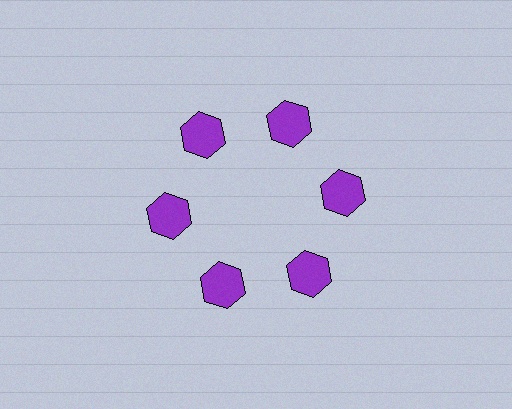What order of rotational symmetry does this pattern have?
This pattern has 6-fold rotational symmetry.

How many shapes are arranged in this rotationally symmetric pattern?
There are 6 shapes, arranged in 6 groups of 1.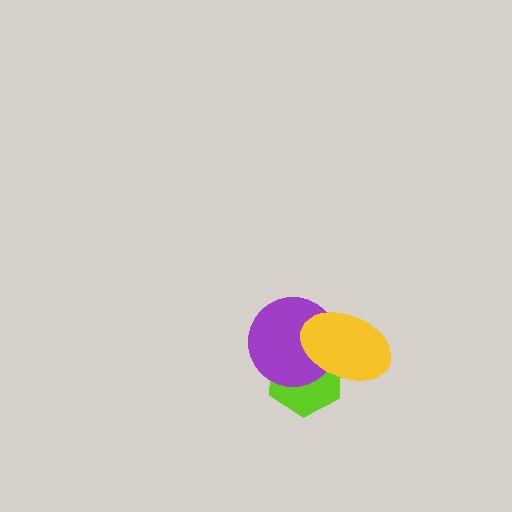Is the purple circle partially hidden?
Yes, it is partially covered by another shape.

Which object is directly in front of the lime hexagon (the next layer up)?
The purple circle is directly in front of the lime hexagon.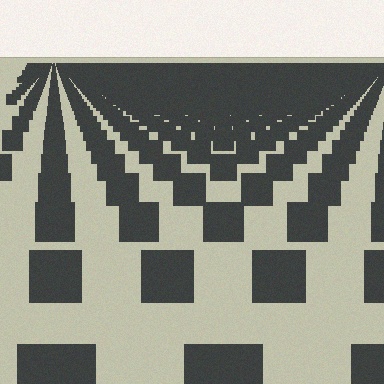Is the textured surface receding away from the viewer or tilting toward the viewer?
The surface is receding away from the viewer. Texture elements get smaller and denser toward the top.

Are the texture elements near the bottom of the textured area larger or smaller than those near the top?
Larger. Near the bottom, elements are closer to the viewer and appear at a bigger on-screen size.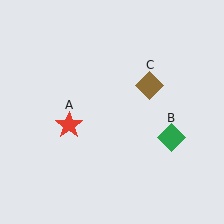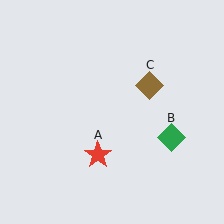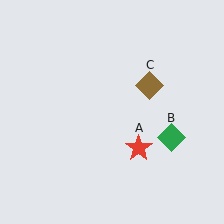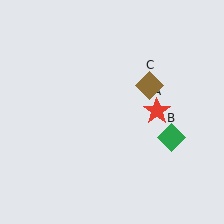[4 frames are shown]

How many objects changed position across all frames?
1 object changed position: red star (object A).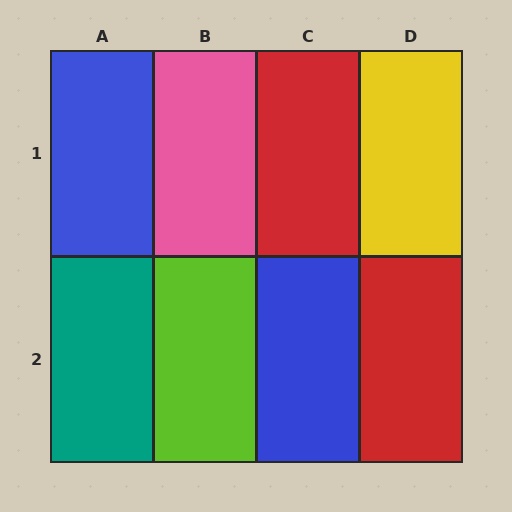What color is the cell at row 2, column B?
Lime.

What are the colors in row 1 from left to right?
Blue, pink, red, yellow.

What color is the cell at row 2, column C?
Blue.